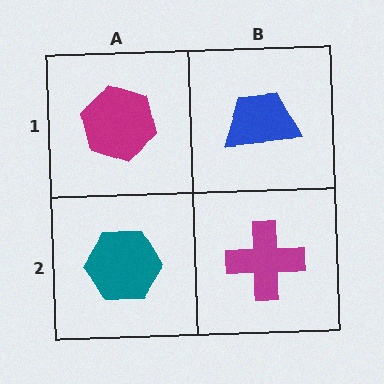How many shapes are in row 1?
2 shapes.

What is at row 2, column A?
A teal hexagon.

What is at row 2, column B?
A magenta cross.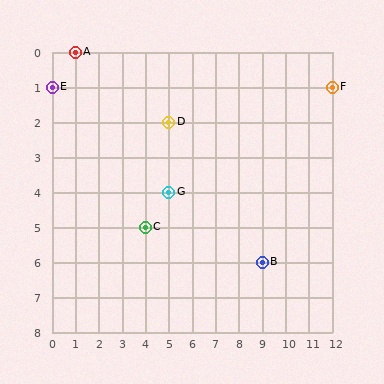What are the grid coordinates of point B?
Point B is at grid coordinates (9, 6).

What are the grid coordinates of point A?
Point A is at grid coordinates (1, 0).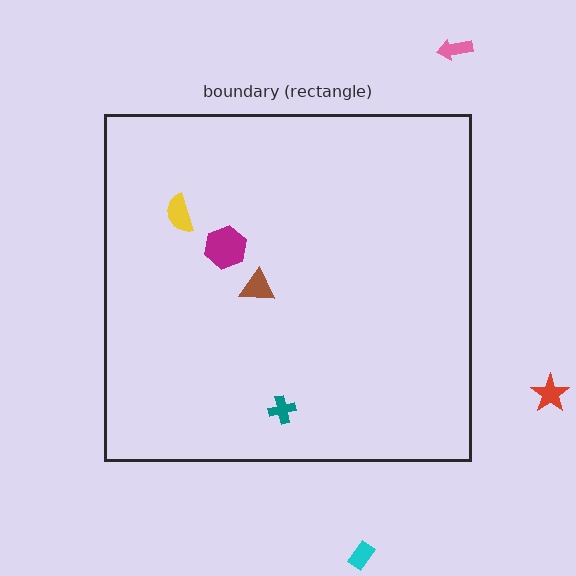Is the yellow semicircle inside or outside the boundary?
Inside.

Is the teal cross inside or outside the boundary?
Inside.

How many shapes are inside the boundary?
4 inside, 3 outside.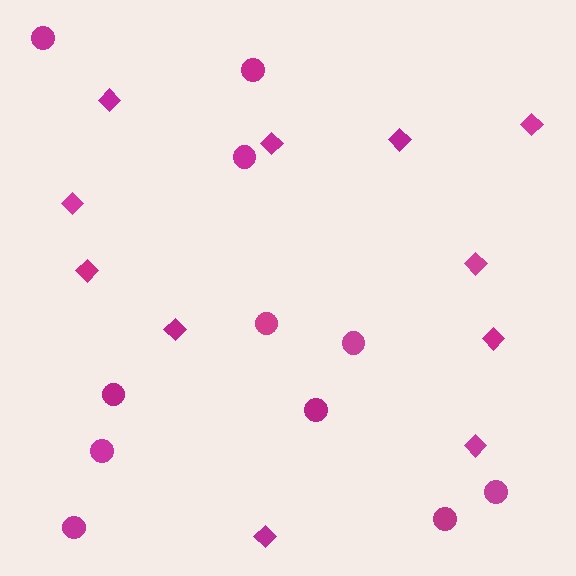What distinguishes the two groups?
There are 2 groups: one group of diamonds (11) and one group of circles (11).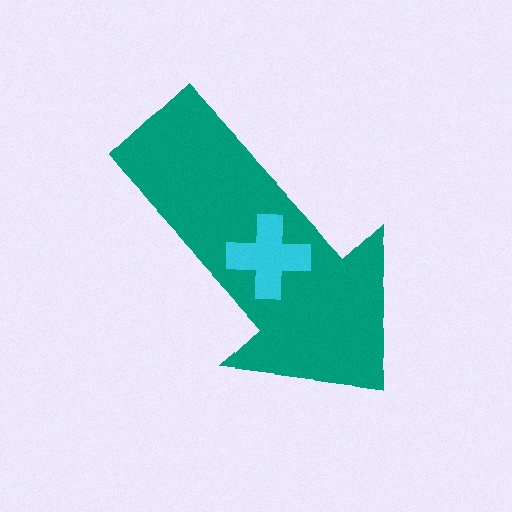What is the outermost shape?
The teal arrow.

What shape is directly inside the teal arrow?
The cyan cross.